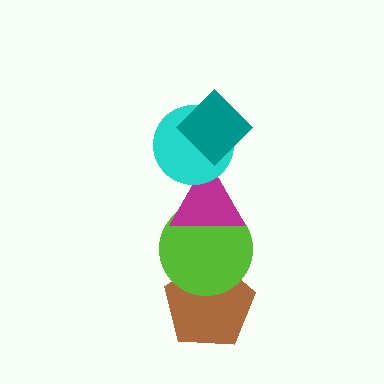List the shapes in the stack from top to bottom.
From top to bottom: the teal diamond, the cyan circle, the magenta triangle, the lime circle, the brown pentagon.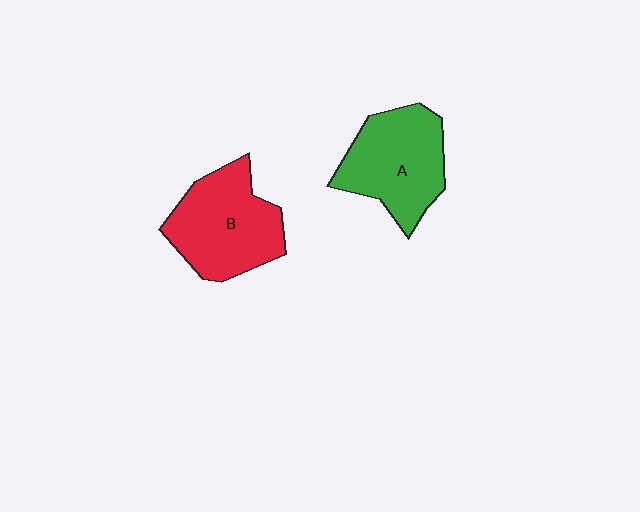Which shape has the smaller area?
Shape A (green).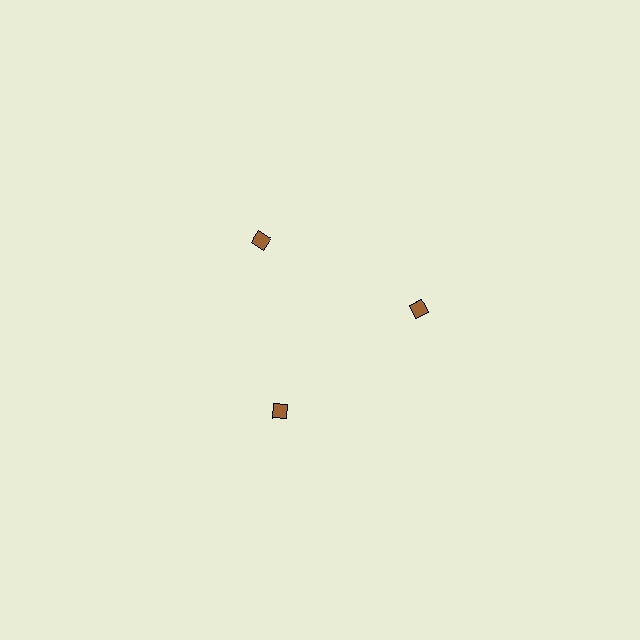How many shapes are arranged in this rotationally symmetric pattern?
There are 3 shapes, arranged in 3 groups of 1.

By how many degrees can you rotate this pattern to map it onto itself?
The pattern maps onto itself every 120 degrees of rotation.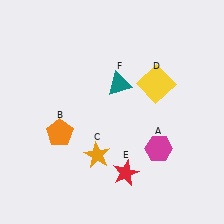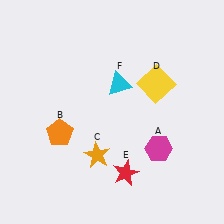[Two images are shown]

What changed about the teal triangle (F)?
In Image 1, F is teal. In Image 2, it changed to cyan.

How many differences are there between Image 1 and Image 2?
There is 1 difference between the two images.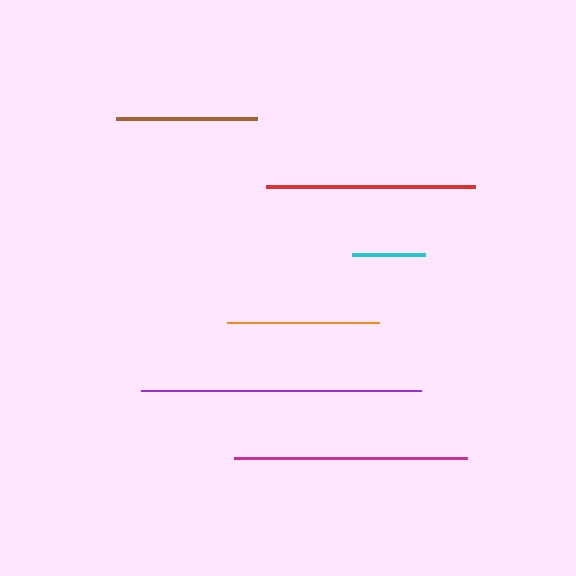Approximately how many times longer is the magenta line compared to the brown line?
The magenta line is approximately 1.6 times the length of the brown line.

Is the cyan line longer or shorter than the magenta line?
The magenta line is longer than the cyan line.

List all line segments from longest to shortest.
From longest to shortest: purple, magenta, red, orange, brown, cyan.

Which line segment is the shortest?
The cyan line is the shortest at approximately 72 pixels.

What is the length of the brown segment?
The brown segment is approximately 141 pixels long.